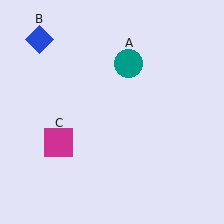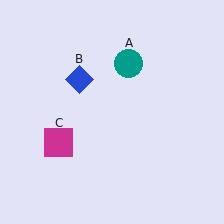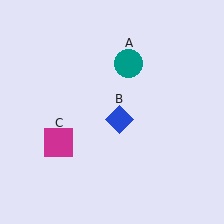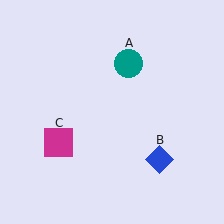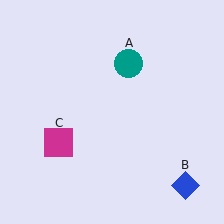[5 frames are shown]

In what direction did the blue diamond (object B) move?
The blue diamond (object B) moved down and to the right.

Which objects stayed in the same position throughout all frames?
Teal circle (object A) and magenta square (object C) remained stationary.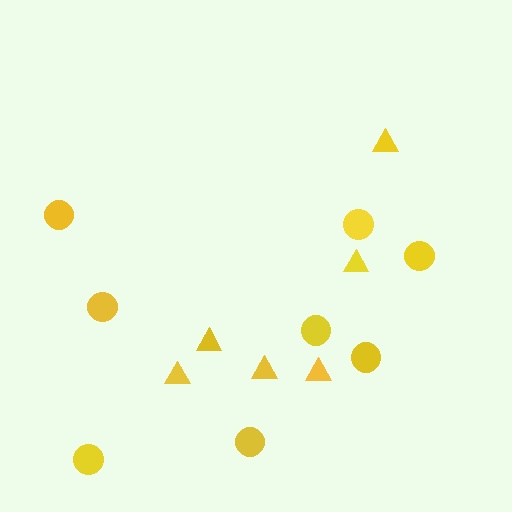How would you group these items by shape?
There are 2 groups: one group of circles (8) and one group of triangles (6).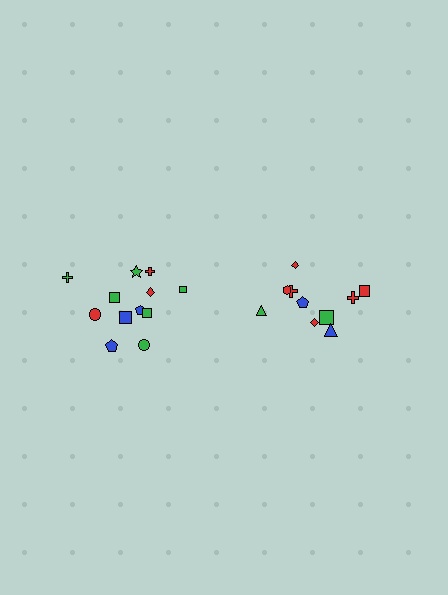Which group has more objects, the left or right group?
The left group.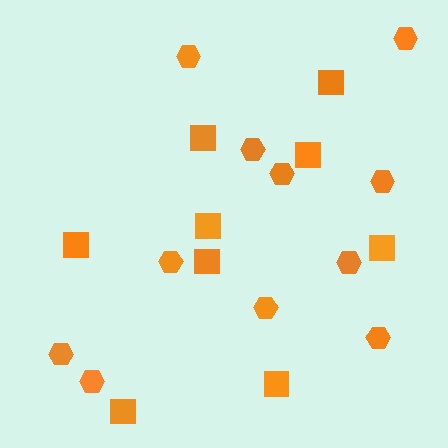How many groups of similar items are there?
There are 2 groups: one group of squares (9) and one group of hexagons (11).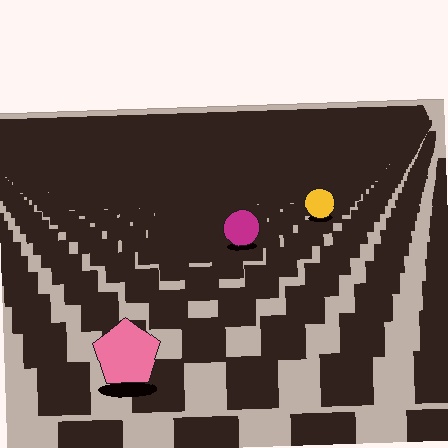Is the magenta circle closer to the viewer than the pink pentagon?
No. The pink pentagon is closer — you can tell from the texture gradient: the ground texture is coarser near it.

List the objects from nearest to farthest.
From nearest to farthest: the pink pentagon, the magenta circle, the yellow circle.